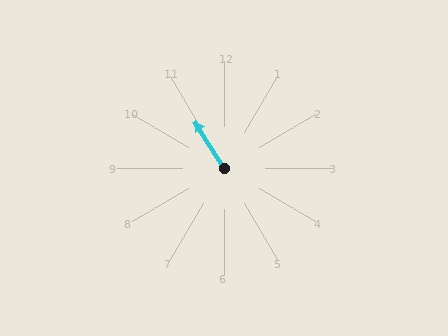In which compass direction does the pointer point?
Northwest.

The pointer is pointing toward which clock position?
Roughly 11 o'clock.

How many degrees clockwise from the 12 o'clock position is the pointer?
Approximately 328 degrees.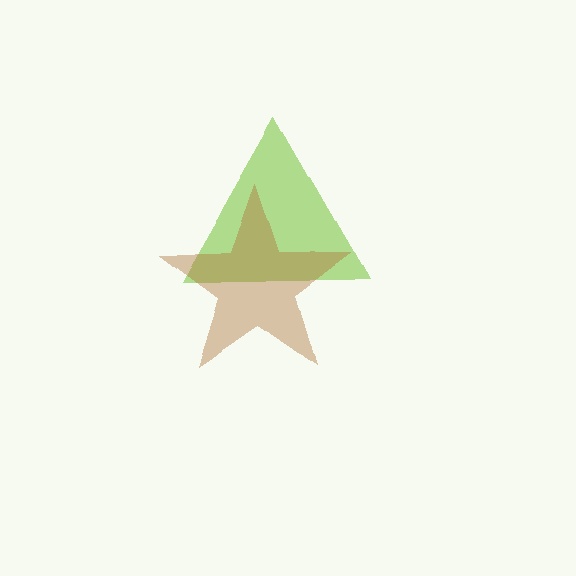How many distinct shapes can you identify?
There are 2 distinct shapes: a lime triangle, a brown star.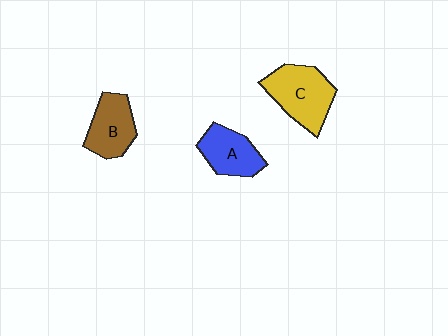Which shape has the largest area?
Shape C (yellow).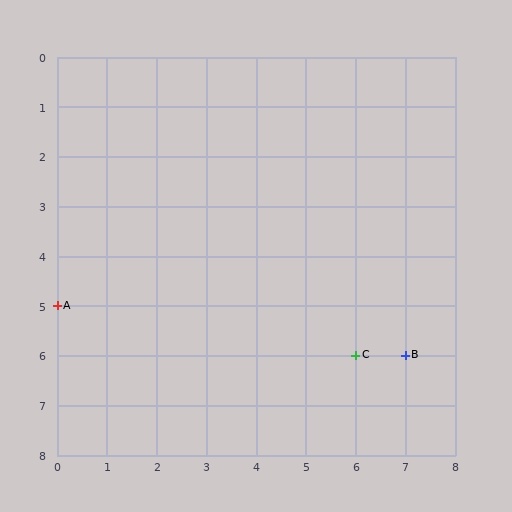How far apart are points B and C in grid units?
Points B and C are 1 column apart.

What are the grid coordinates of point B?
Point B is at grid coordinates (7, 6).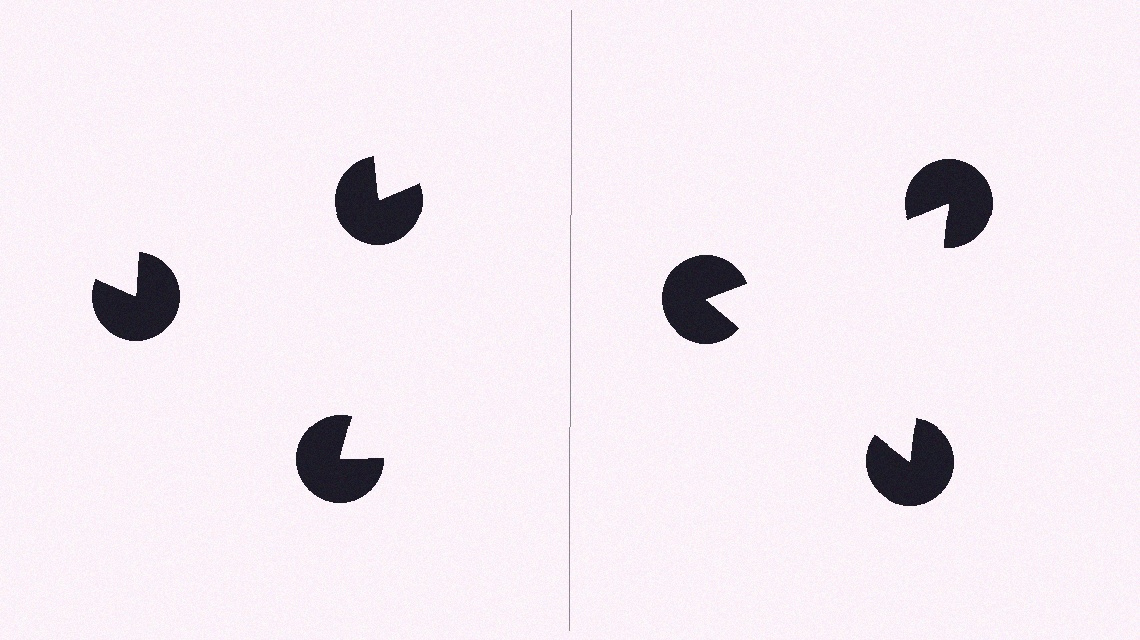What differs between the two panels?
The pac-man discs are positioned identically on both sides; only the wedge orientations differ. On the right they align to a triangle; on the left they are misaligned.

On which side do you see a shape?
An illusory triangle appears on the right side. On the left side the wedge cuts are rotated, so no coherent shape forms.